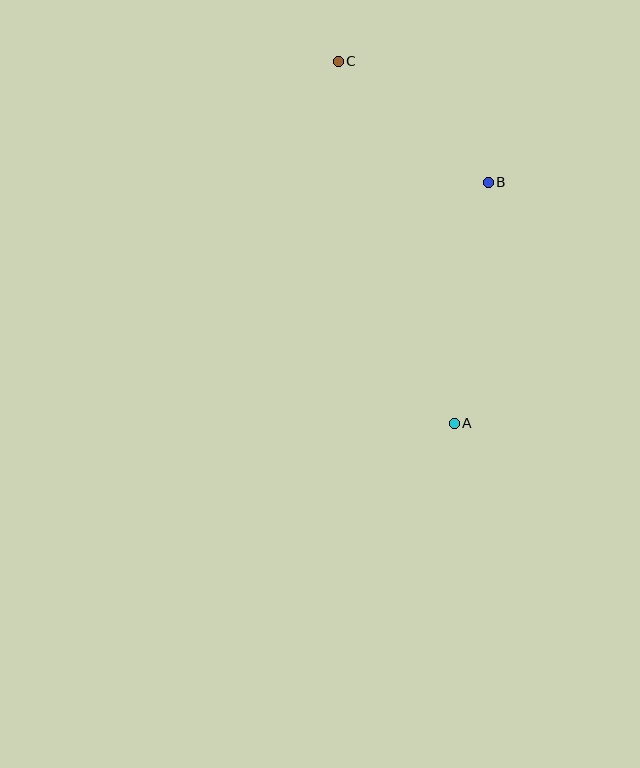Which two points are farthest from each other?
Points A and C are farthest from each other.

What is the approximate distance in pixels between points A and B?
The distance between A and B is approximately 244 pixels.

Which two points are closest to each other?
Points B and C are closest to each other.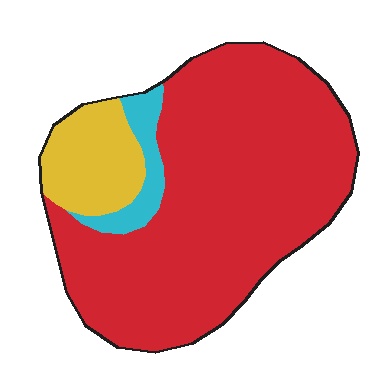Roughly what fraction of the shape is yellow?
Yellow takes up about one eighth (1/8) of the shape.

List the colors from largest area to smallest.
From largest to smallest: red, yellow, cyan.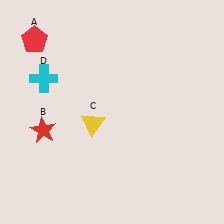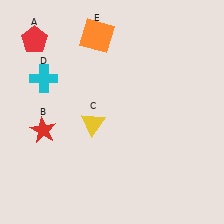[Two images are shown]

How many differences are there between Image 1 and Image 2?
There is 1 difference between the two images.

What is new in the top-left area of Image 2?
An orange square (E) was added in the top-left area of Image 2.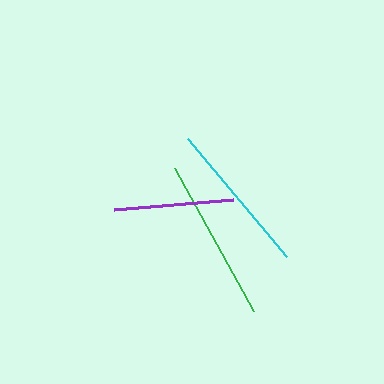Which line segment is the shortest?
The purple line is the shortest at approximately 120 pixels.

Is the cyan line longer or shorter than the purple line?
The cyan line is longer than the purple line.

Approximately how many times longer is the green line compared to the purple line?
The green line is approximately 1.4 times the length of the purple line.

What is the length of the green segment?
The green segment is approximately 162 pixels long.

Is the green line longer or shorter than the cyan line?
The green line is longer than the cyan line.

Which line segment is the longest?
The green line is the longest at approximately 162 pixels.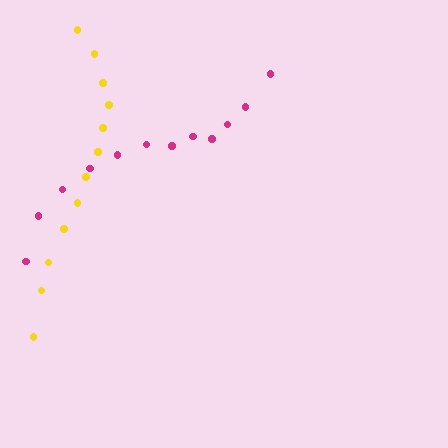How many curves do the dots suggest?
There are 2 distinct paths.